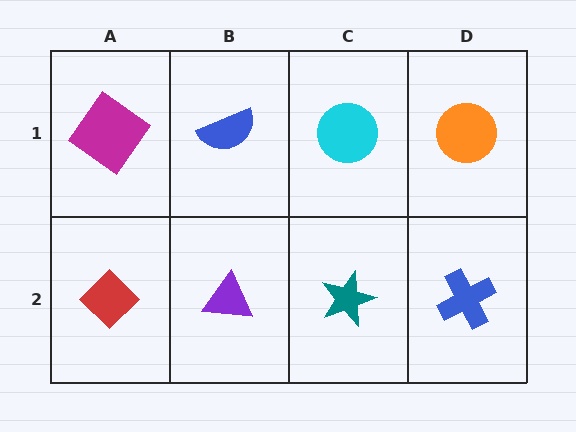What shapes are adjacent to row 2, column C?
A cyan circle (row 1, column C), a purple triangle (row 2, column B), a blue cross (row 2, column D).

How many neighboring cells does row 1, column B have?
3.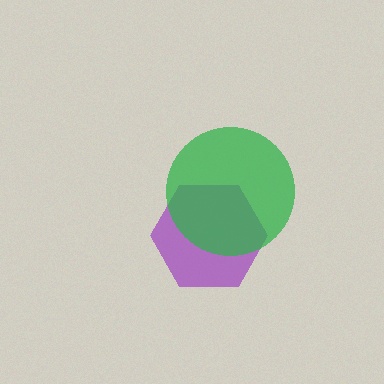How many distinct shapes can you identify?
There are 2 distinct shapes: a purple hexagon, a green circle.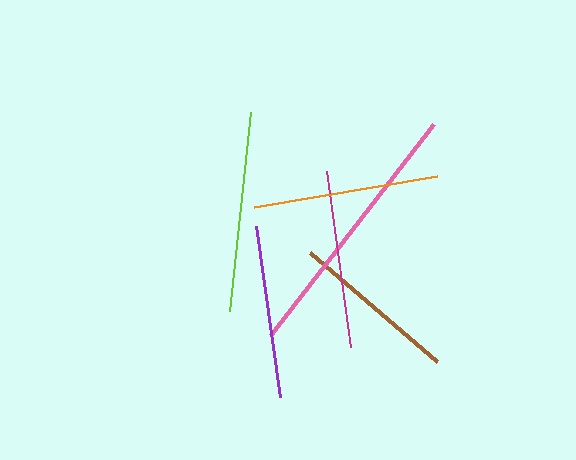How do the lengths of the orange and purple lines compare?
The orange and purple lines are approximately the same length.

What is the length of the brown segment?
The brown segment is approximately 167 pixels long.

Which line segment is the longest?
The pink line is the longest at approximately 267 pixels.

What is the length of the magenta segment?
The magenta segment is approximately 178 pixels long.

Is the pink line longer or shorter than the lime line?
The pink line is longer than the lime line.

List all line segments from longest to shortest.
From longest to shortest: pink, lime, orange, magenta, purple, brown.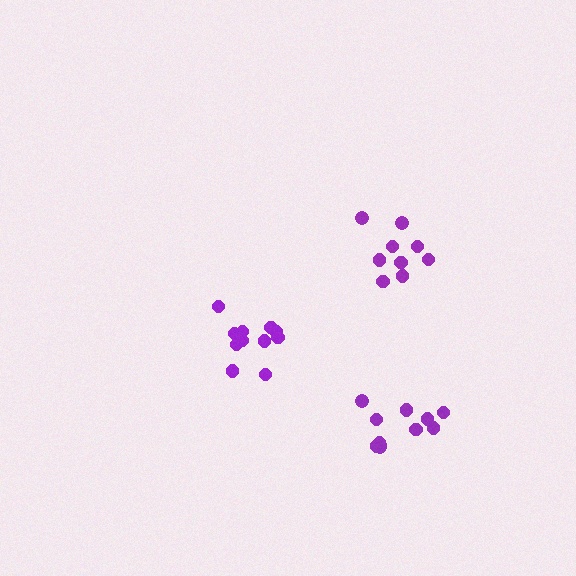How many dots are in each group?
Group 1: 9 dots, Group 2: 11 dots, Group 3: 11 dots (31 total).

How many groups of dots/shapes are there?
There are 3 groups.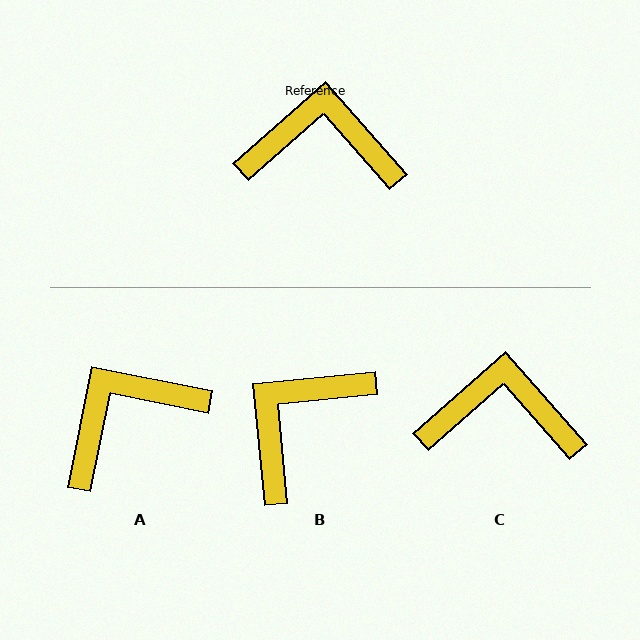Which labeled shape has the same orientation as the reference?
C.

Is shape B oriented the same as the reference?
No, it is off by about 54 degrees.